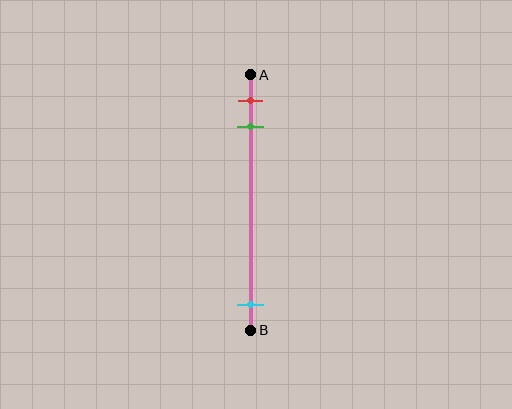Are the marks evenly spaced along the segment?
No, the marks are not evenly spaced.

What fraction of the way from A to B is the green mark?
The green mark is approximately 20% (0.2) of the way from A to B.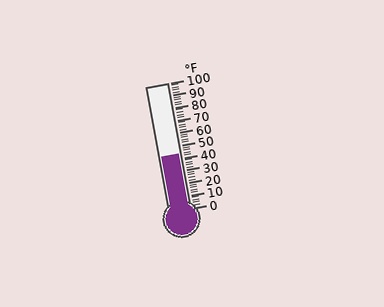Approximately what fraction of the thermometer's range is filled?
The thermometer is filled to approximately 45% of its range.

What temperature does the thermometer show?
The thermometer shows approximately 44°F.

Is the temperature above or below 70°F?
The temperature is below 70°F.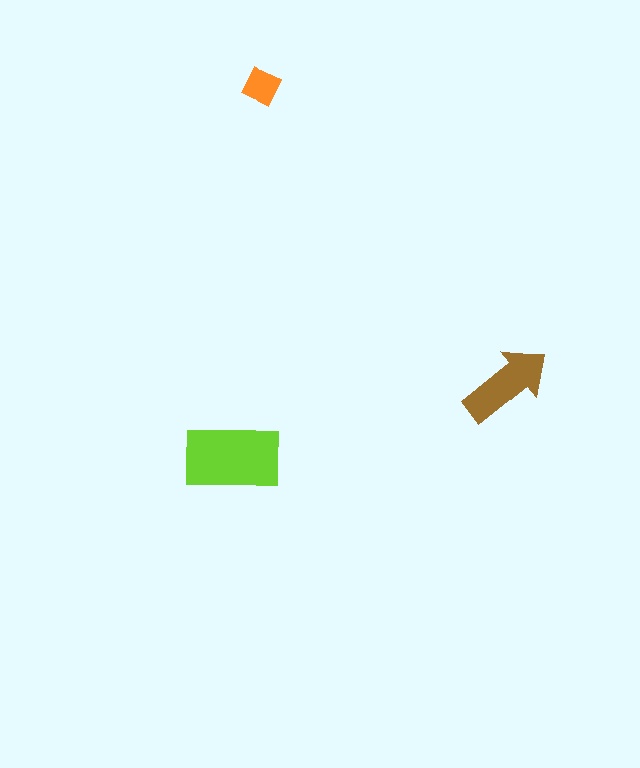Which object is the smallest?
The orange diamond.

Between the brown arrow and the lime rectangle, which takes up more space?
The lime rectangle.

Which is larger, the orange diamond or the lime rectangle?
The lime rectangle.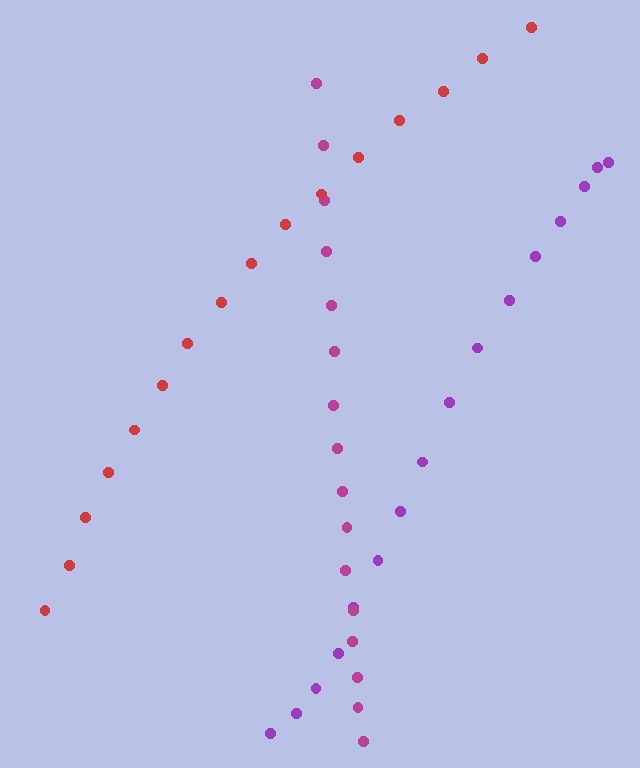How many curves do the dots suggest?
There are 3 distinct paths.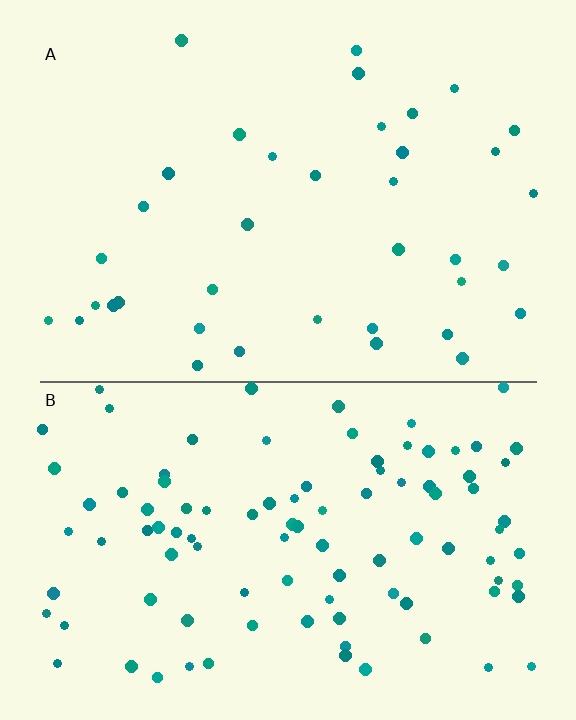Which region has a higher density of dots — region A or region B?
B (the bottom).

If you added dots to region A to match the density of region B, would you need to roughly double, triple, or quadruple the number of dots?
Approximately triple.